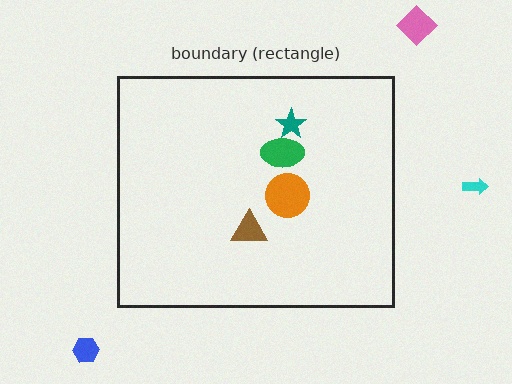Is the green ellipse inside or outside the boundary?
Inside.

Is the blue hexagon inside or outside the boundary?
Outside.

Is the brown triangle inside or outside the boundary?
Inside.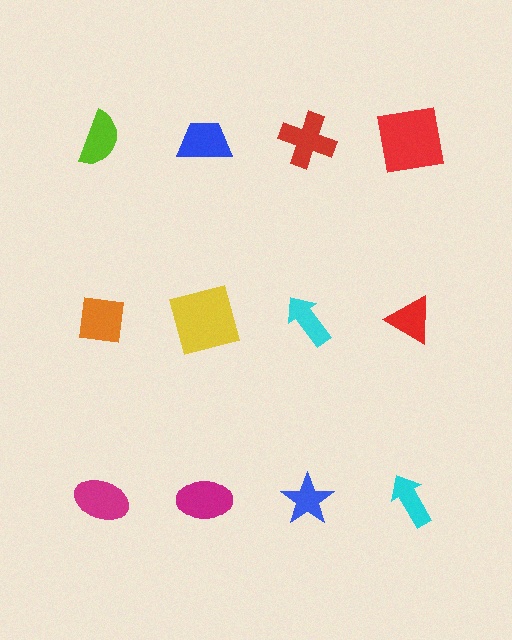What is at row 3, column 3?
A blue star.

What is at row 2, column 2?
A yellow square.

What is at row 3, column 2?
A magenta ellipse.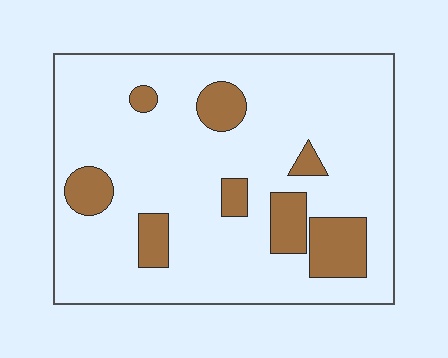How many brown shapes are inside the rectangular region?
8.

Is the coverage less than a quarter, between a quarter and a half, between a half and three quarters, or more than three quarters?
Less than a quarter.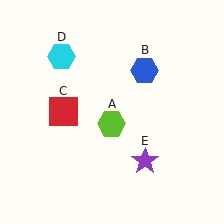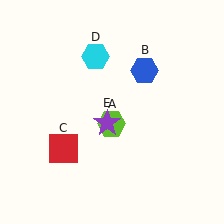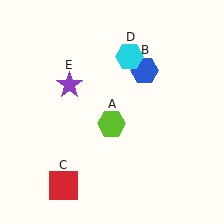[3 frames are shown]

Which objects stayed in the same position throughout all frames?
Lime hexagon (object A) and blue hexagon (object B) remained stationary.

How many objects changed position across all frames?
3 objects changed position: red square (object C), cyan hexagon (object D), purple star (object E).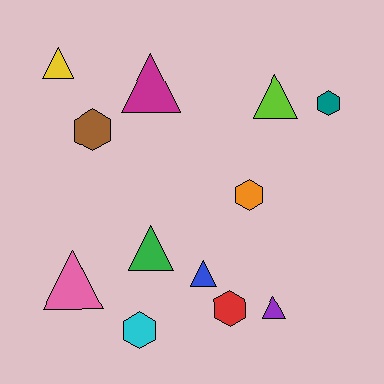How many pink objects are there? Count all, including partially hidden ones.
There is 1 pink object.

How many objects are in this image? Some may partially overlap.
There are 12 objects.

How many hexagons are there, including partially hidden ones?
There are 5 hexagons.